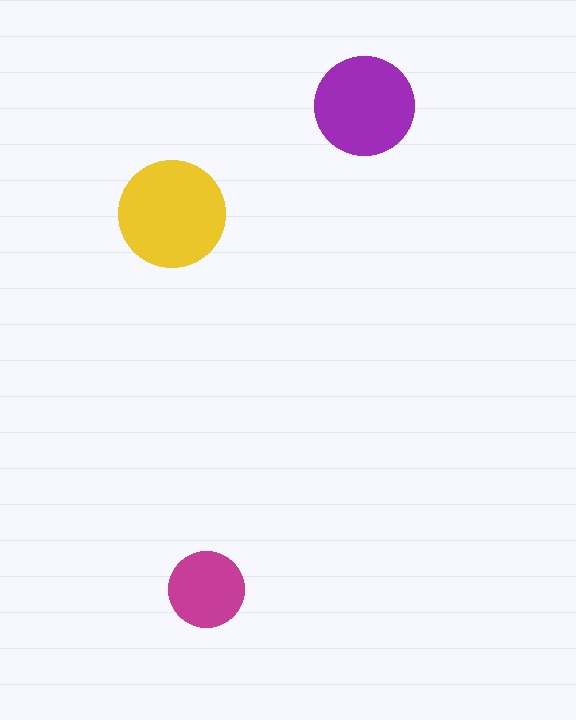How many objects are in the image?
There are 3 objects in the image.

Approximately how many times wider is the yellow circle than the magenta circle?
About 1.5 times wider.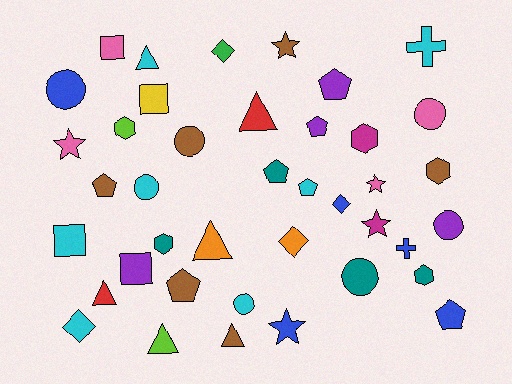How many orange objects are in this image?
There are 2 orange objects.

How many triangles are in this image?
There are 6 triangles.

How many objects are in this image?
There are 40 objects.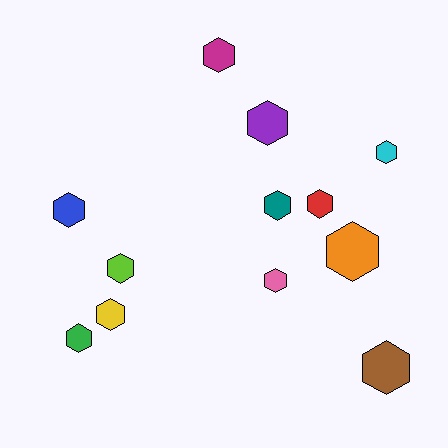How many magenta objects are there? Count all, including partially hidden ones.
There is 1 magenta object.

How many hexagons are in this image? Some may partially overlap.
There are 12 hexagons.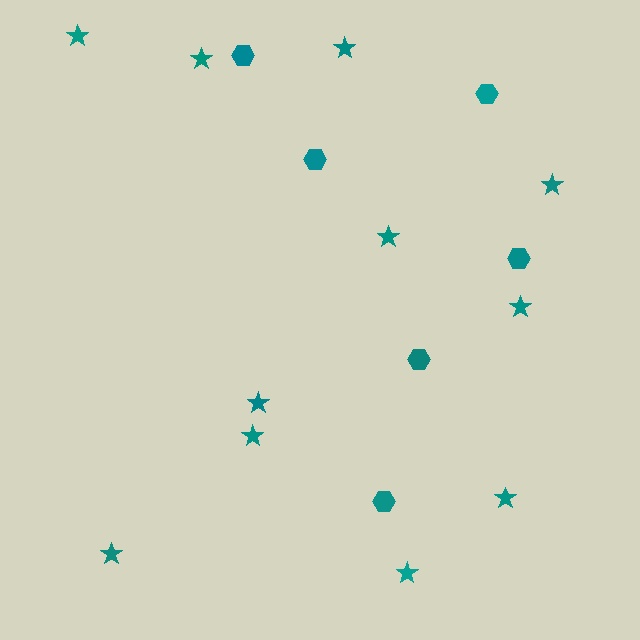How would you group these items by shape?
There are 2 groups: one group of stars (11) and one group of hexagons (6).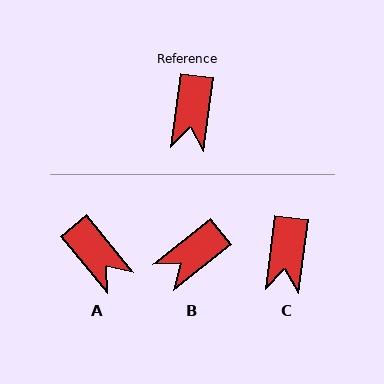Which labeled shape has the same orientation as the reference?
C.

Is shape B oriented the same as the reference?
No, it is off by about 44 degrees.